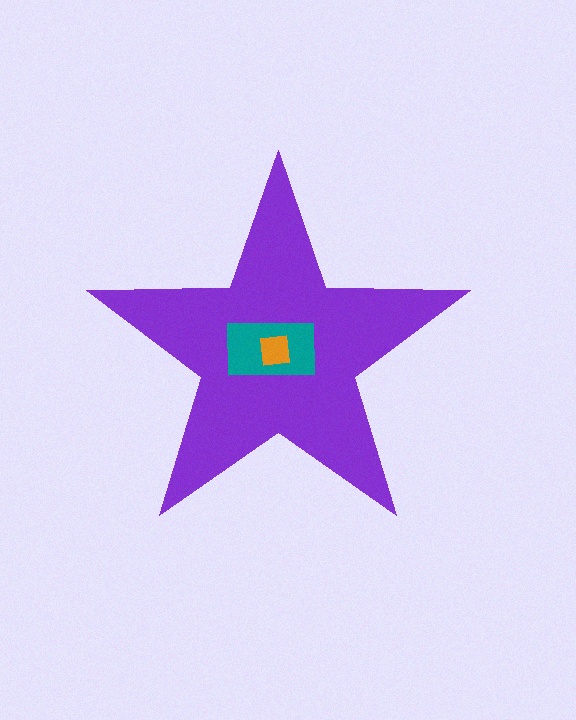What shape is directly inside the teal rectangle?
The orange square.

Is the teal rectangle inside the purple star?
Yes.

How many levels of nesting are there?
3.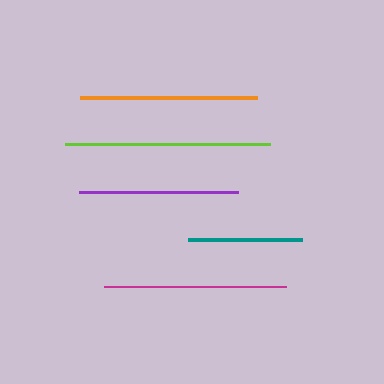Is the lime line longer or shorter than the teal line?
The lime line is longer than the teal line.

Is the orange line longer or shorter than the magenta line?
The magenta line is longer than the orange line.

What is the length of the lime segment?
The lime segment is approximately 205 pixels long.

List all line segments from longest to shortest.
From longest to shortest: lime, magenta, orange, purple, teal.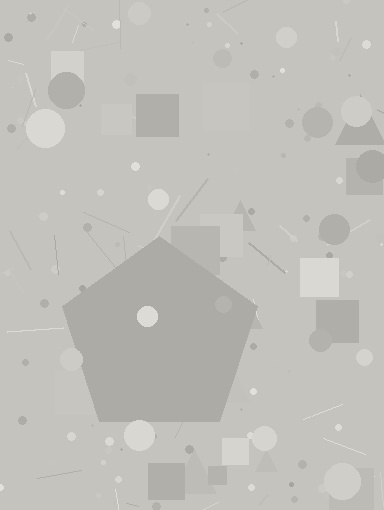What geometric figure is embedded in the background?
A pentagon is embedded in the background.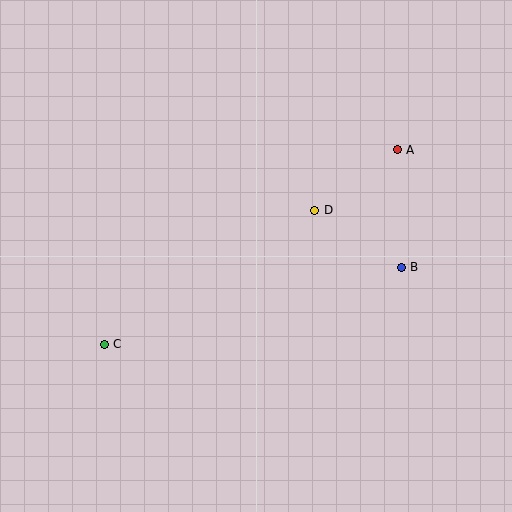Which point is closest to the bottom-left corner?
Point C is closest to the bottom-left corner.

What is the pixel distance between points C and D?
The distance between C and D is 249 pixels.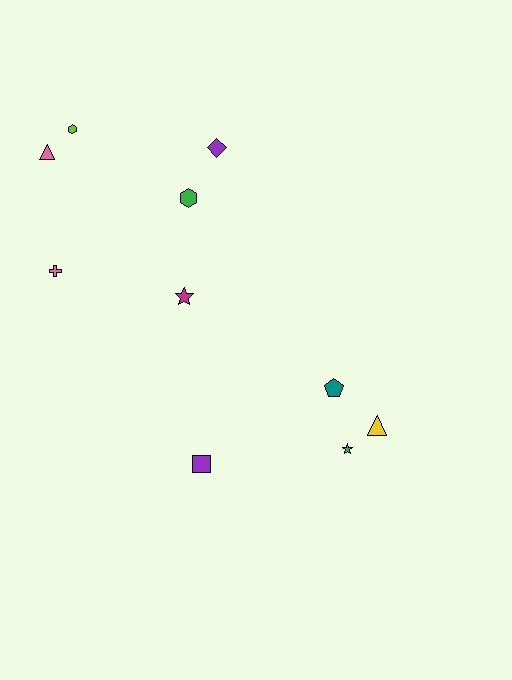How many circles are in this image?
There are no circles.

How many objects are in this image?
There are 10 objects.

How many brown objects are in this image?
There are no brown objects.